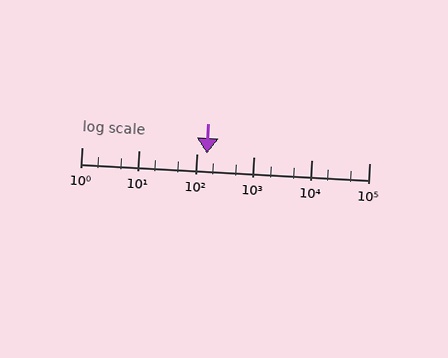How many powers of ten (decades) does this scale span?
The scale spans 5 decades, from 1 to 100000.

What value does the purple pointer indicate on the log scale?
The pointer indicates approximately 150.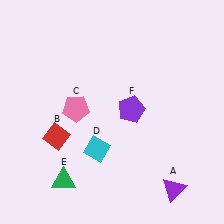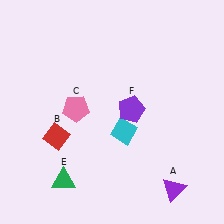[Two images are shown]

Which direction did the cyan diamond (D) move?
The cyan diamond (D) moved right.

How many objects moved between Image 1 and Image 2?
1 object moved between the two images.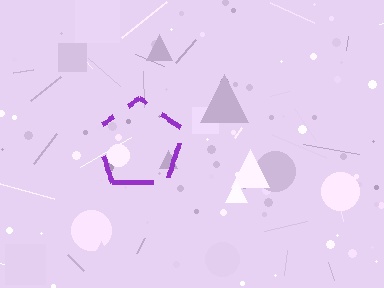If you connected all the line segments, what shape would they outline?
They would outline a pentagon.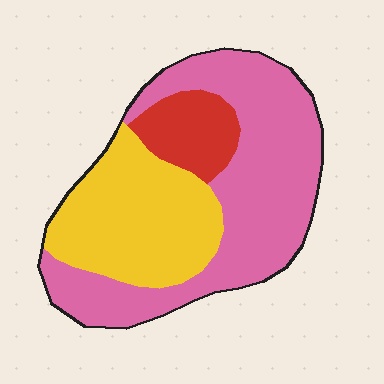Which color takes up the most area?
Pink, at roughly 55%.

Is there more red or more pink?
Pink.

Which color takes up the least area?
Red, at roughly 10%.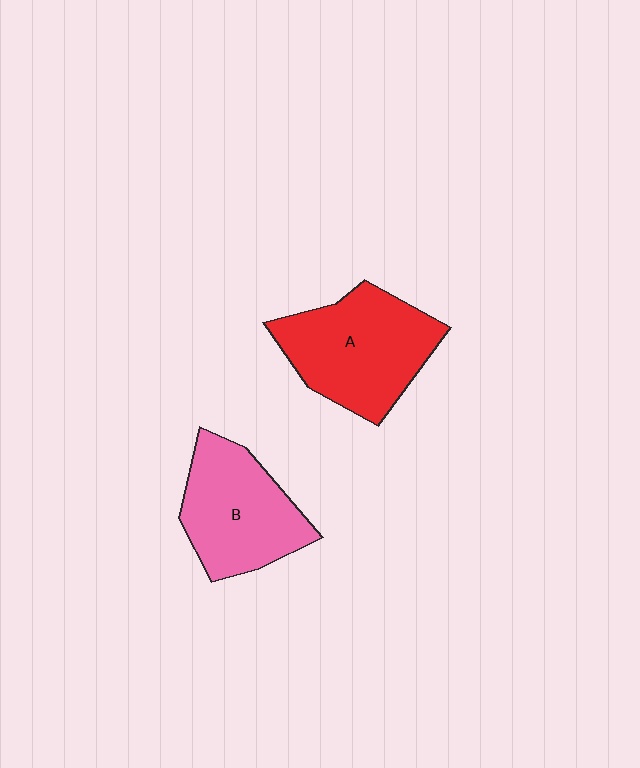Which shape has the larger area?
Shape A (red).